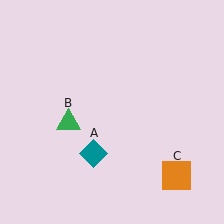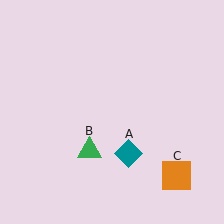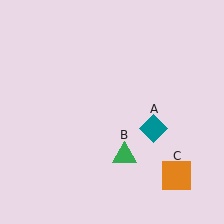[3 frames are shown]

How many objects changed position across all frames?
2 objects changed position: teal diamond (object A), green triangle (object B).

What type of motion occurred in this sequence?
The teal diamond (object A), green triangle (object B) rotated counterclockwise around the center of the scene.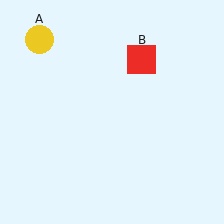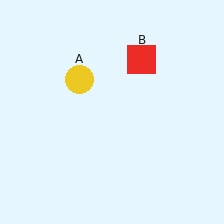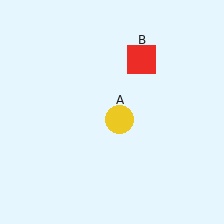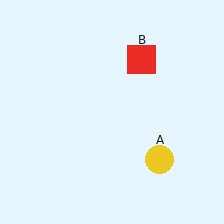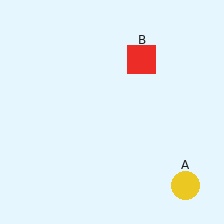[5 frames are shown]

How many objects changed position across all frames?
1 object changed position: yellow circle (object A).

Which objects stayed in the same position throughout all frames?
Red square (object B) remained stationary.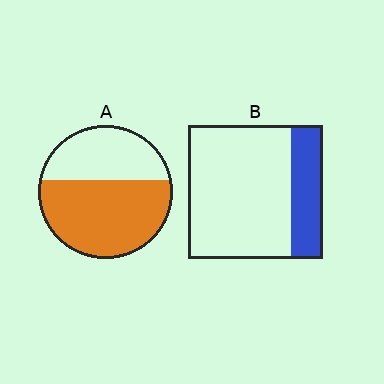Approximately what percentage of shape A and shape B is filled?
A is approximately 60% and B is approximately 25%.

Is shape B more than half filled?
No.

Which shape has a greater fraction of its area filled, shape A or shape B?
Shape A.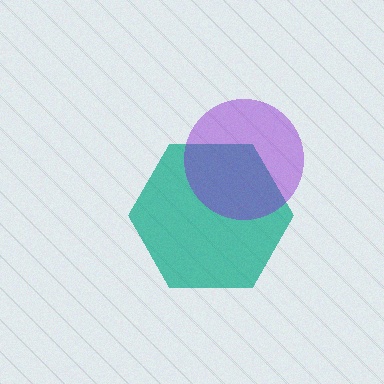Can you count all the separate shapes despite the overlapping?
Yes, there are 2 separate shapes.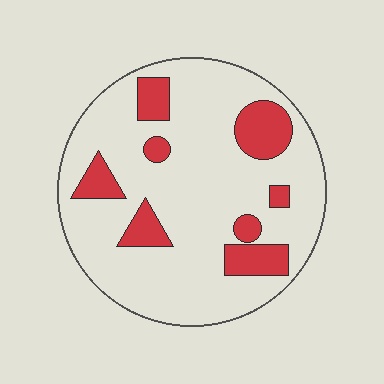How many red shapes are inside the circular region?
8.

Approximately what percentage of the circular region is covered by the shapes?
Approximately 20%.